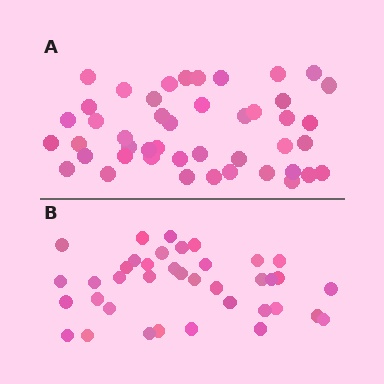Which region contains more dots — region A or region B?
Region A (the top region) has more dots.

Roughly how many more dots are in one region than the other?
Region A has roughly 8 or so more dots than region B.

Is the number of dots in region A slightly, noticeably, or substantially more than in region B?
Region A has only slightly more — the two regions are fairly close. The ratio is roughly 1.2 to 1.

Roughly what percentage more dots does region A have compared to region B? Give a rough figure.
About 20% more.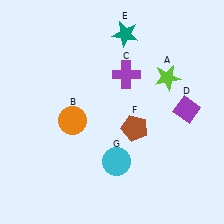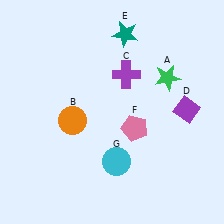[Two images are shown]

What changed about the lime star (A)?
In Image 1, A is lime. In Image 2, it changed to green.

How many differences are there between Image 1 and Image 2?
There are 2 differences between the two images.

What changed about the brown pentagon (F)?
In Image 1, F is brown. In Image 2, it changed to pink.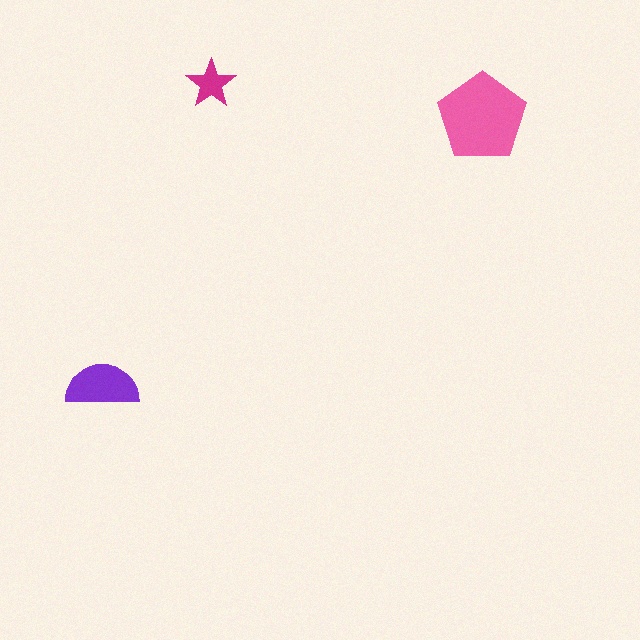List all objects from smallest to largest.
The magenta star, the purple semicircle, the pink pentagon.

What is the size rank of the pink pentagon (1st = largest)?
1st.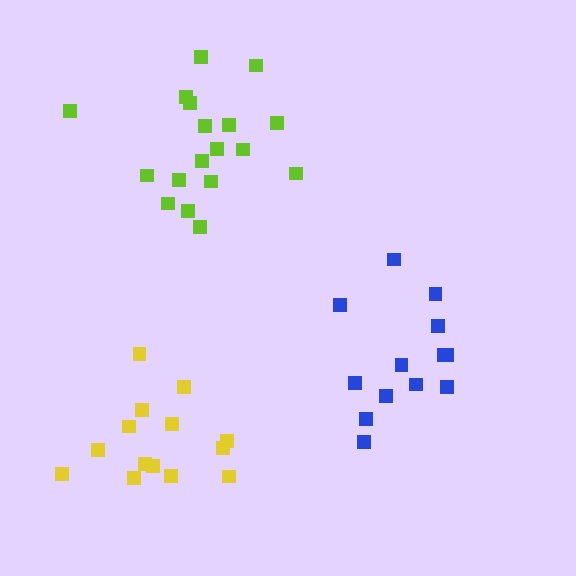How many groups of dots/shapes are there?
There are 3 groups.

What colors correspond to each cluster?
The clusters are colored: yellow, lime, blue.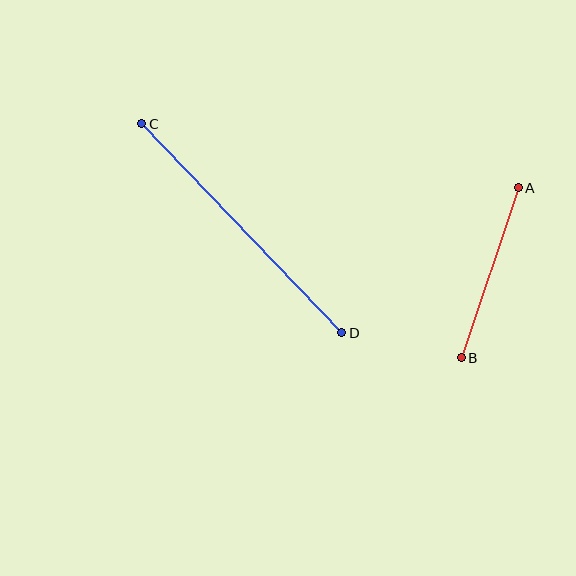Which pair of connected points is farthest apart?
Points C and D are farthest apart.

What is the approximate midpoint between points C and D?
The midpoint is at approximately (242, 228) pixels.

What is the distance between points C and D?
The distance is approximately 290 pixels.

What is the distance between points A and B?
The distance is approximately 179 pixels.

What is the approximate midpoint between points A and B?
The midpoint is at approximately (490, 273) pixels.